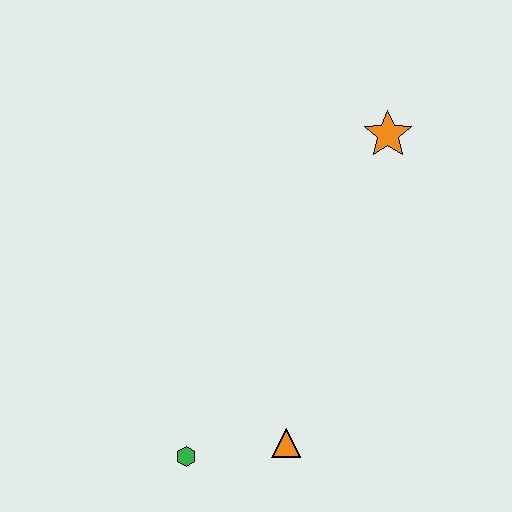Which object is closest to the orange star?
The orange triangle is closest to the orange star.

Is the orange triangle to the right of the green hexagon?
Yes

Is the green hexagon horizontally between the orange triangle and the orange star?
No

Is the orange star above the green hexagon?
Yes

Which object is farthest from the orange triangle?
The orange star is farthest from the orange triangle.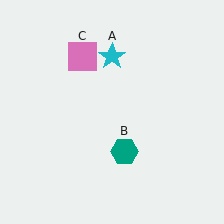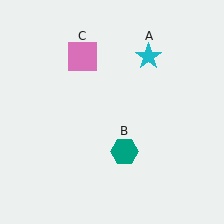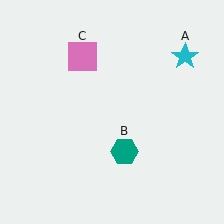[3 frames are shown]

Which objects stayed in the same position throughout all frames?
Teal hexagon (object B) and pink square (object C) remained stationary.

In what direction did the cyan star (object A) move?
The cyan star (object A) moved right.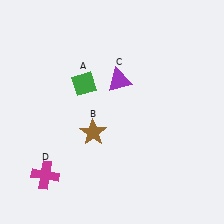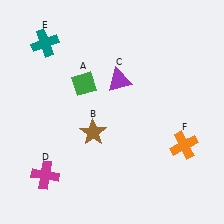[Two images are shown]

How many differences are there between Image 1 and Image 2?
There are 2 differences between the two images.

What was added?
A teal cross (E), an orange cross (F) were added in Image 2.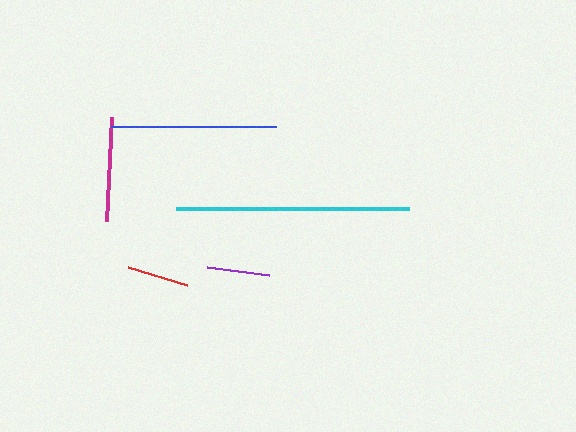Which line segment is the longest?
The cyan line is the longest at approximately 234 pixels.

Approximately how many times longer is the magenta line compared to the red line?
The magenta line is approximately 1.7 times the length of the red line.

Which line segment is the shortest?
The red line is the shortest at approximately 62 pixels.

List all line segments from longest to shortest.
From longest to shortest: cyan, blue, magenta, purple, red.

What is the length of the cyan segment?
The cyan segment is approximately 234 pixels long.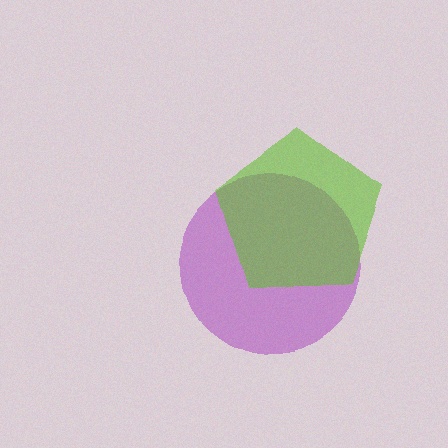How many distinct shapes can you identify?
There are 2 distinct shapes: a purple circle, a lime pentagon.